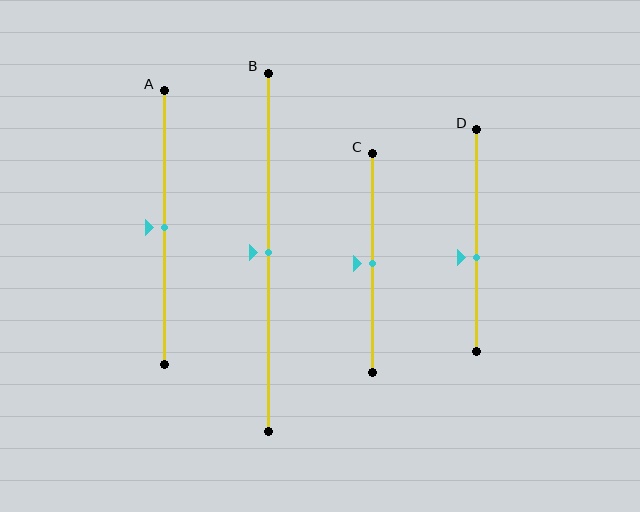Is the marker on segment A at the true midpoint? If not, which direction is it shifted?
Yes, the marker on segment A is at the true midpoint.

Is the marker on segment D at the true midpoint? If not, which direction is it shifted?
No, the marker on segment D is shifted downward by about 8% of the segment length.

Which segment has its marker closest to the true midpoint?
Segment A has its marker closest to the true midpoint.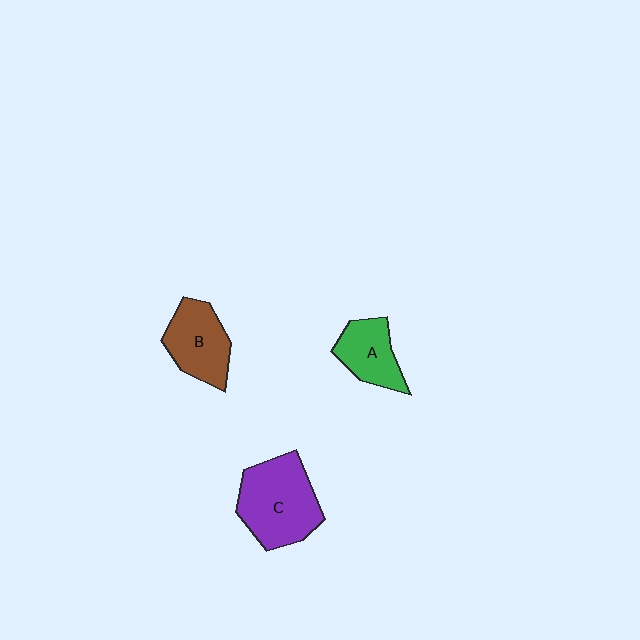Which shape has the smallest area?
Shape A (green).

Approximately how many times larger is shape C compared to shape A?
Approximately 1.7 times.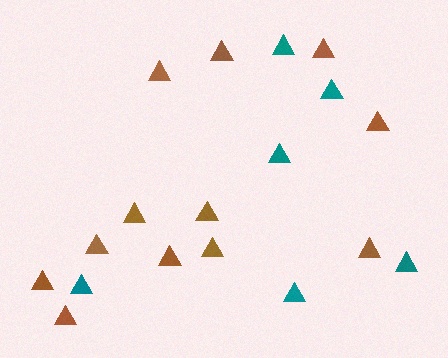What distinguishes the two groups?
There are 2 groups: one group of brown triangles (12) and one group of teal triangles (6).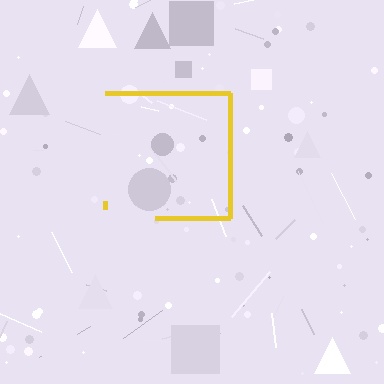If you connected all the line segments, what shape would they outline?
They would outline a square.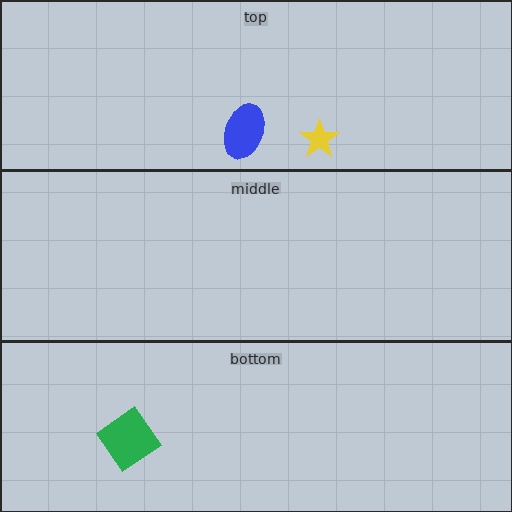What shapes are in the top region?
The blue ellipse, the yellow star.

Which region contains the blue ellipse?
The top region.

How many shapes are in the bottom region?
1.